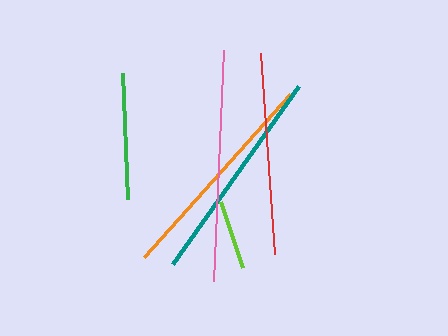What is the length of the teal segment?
The teal segment is approximately 218 pixels long.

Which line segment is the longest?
The pink line is the longest at approximately 230 pixels.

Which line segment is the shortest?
The lime line is the shortest at approximately 70 pixels.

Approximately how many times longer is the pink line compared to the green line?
The pink line is approximately 1.8 times the length of the green line.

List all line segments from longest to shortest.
From longest to shortest: pink, orange, teal, red, green, lime.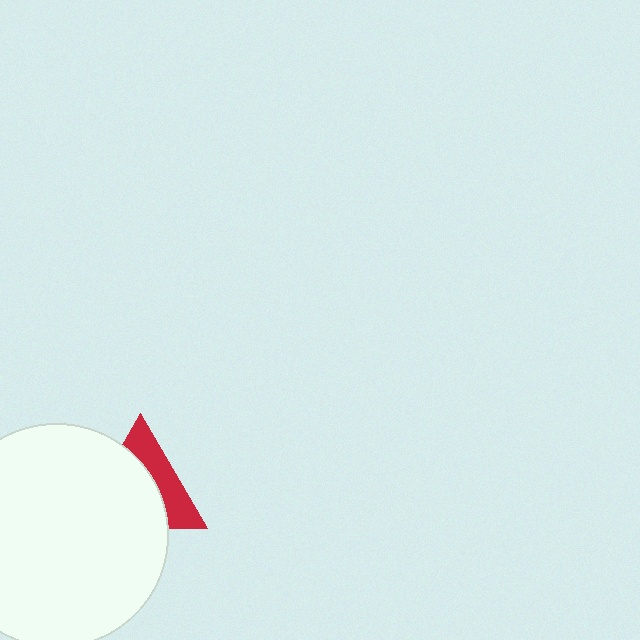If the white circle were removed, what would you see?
You would see the complete red triangle.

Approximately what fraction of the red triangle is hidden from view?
Roughly 60% of the red triangle is hidden behind the white circle.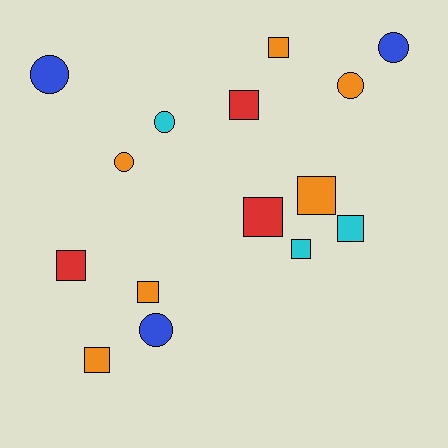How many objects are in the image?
There are 15 objects.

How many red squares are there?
There are 3 red squares.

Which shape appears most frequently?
Square, with 9 objects.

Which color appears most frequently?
Orange, with 6 objects.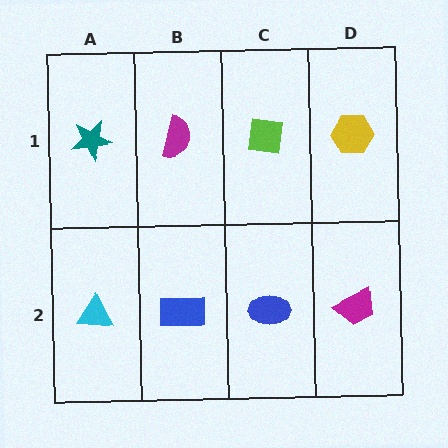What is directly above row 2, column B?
A magenta semicircle.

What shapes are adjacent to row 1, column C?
A blue ellipse (row 2, column C), a magenta semicircle (row 1, column B), a yellow hexagon (row 1, column D).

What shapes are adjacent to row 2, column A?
A teal star (row 1, column A), a blue rectangle (row 2, column B).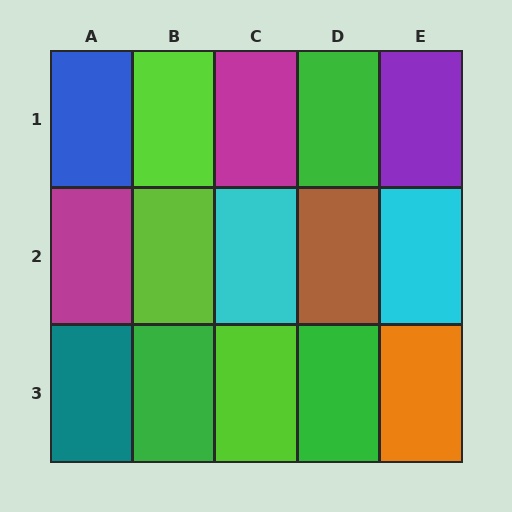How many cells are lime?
3 cells are lime.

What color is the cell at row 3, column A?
Teal.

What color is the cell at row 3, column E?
Orange.